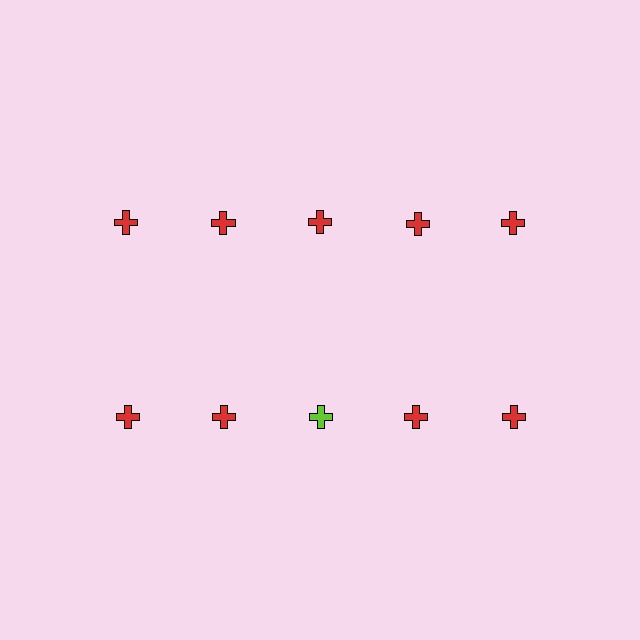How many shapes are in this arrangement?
There are 10 shapes arranged in a grid pattern.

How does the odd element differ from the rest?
It has a different color: lime instead of red.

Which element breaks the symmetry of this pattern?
The lime cross in the second row, center column breaks the symmetry. All other shapes are red crosses.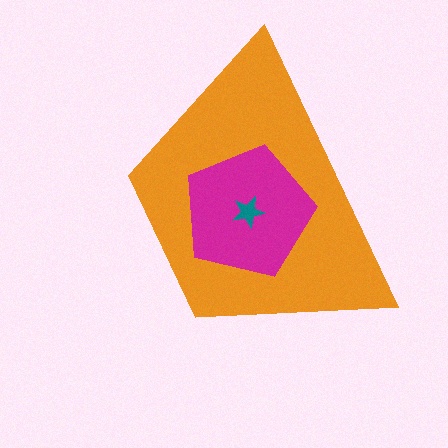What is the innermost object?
The teal star.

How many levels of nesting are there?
3.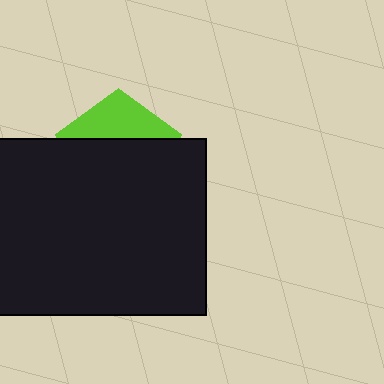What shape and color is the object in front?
The object in front is a black rectangle.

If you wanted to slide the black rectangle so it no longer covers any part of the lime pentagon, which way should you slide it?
Slide it down — that is the most direct way to separate the two shapes.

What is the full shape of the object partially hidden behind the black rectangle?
The partially hidden object is a lime pentagon.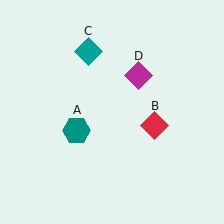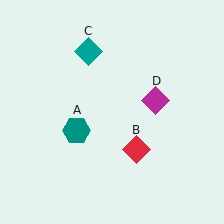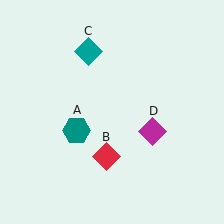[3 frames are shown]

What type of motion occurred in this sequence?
The red diamond (object B), magenta diamond (object D) rotated clockwise around the center of the scene.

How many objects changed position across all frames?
2 objects changed position: red diamond (object B), magenta diamond (object D).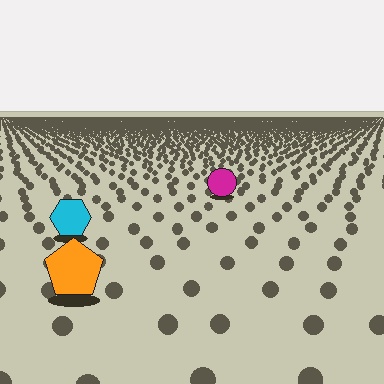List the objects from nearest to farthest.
From nearest to farthest: the orange pentagon, the cyan hexagon, the magenta circle.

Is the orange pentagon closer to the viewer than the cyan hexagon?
Yes. The orange pentagon is closer — you can tell from the texture gradient: the ground texture is coarser near it.